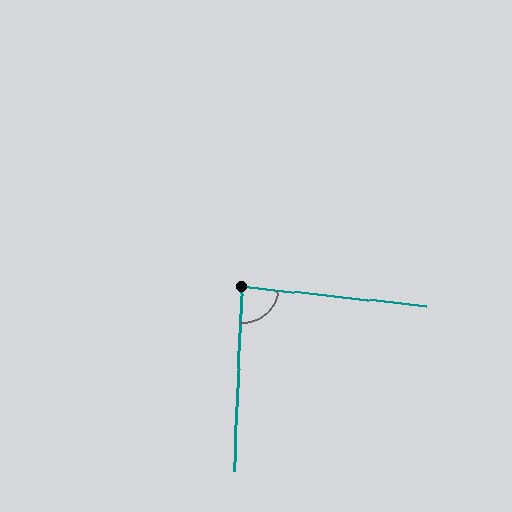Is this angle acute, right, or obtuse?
It is approximately a right angle.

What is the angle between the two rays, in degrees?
Approximately 86 degrees.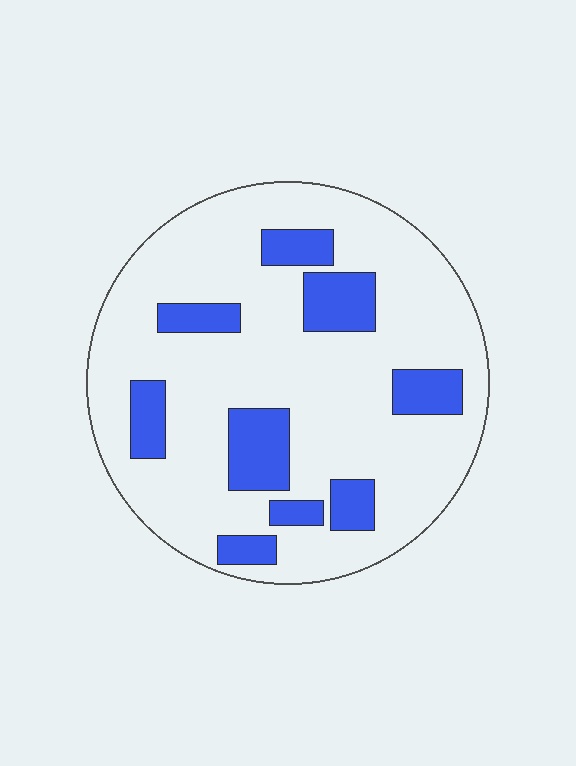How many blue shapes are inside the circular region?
9.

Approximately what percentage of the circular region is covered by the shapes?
Approximately 20%.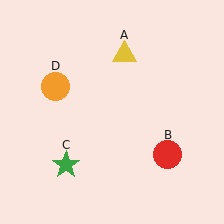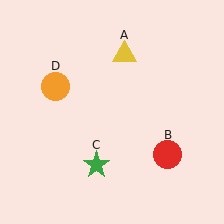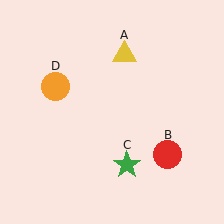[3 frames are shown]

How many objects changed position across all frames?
1 object changed position: green star (object C).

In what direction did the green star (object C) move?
The green star (object C) moved right.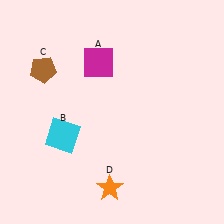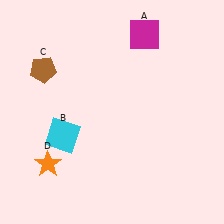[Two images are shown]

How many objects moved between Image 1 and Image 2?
2 objects moved between the two images.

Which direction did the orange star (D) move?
The orange star (D) moved left.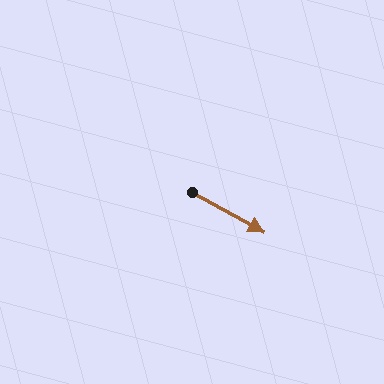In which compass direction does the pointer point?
Southeast.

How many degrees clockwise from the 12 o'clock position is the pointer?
Approximately 119 degrees.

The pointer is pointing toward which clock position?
Roughly 4 o'clock.